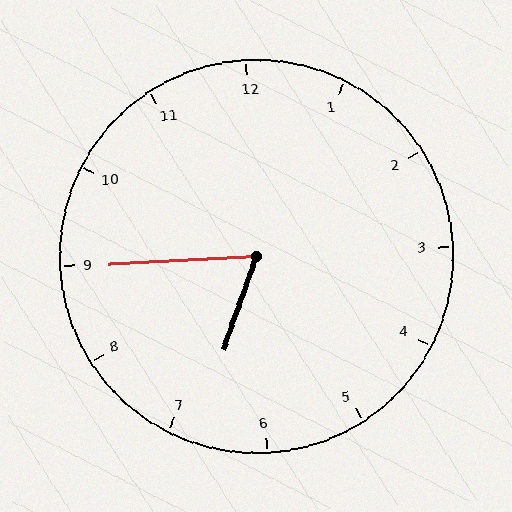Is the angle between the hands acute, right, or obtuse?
It is acute.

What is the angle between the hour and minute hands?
Approximately 68 degrees.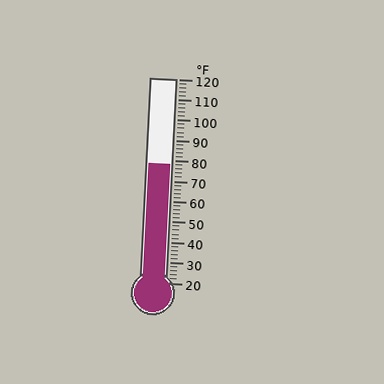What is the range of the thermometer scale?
The thermometer scale ranges from 20°F to 120°F.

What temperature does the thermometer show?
The thermometer shows approximately 78°F.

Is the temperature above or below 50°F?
The temperature is above 50°F.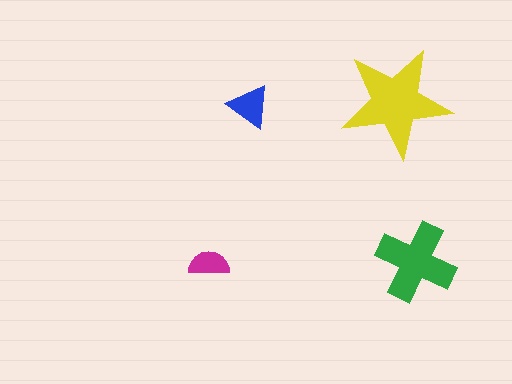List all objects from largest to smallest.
The yellow star, the green cross, the blue triangle, the magenta semicircle.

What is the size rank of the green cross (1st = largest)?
2nd.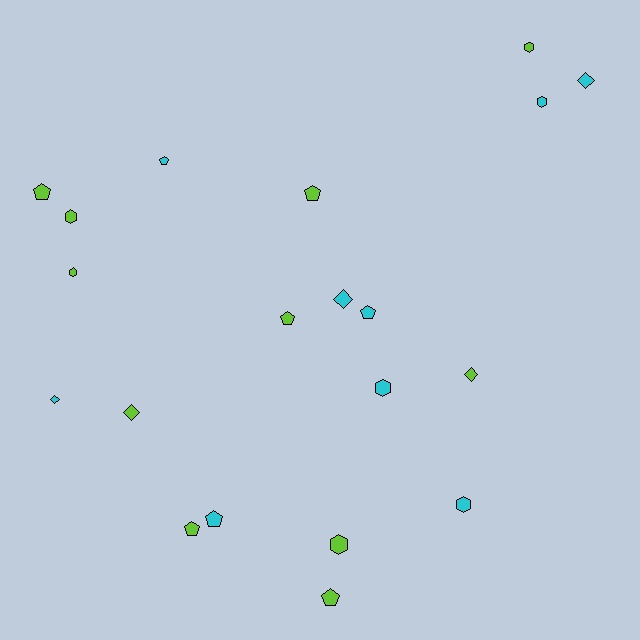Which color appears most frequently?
Lime, with 11 objects.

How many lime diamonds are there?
There are 2 lime diamonds.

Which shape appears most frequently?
Pentagon, with 8 objects.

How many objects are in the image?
There are 20 objects.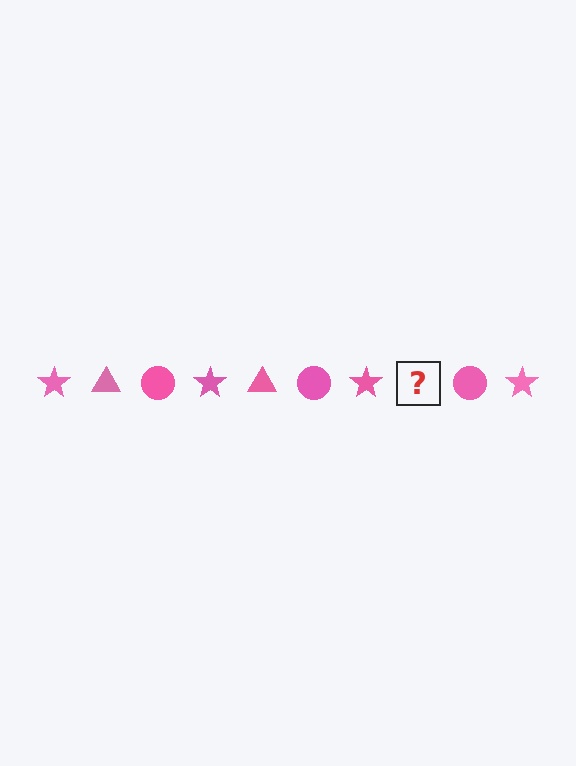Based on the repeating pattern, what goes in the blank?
The blank should be a pink triangle.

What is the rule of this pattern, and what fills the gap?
The rule is that the pattern cycles through star, triangle, circle shapes in pink. The gap should be filled with a pink triangle.